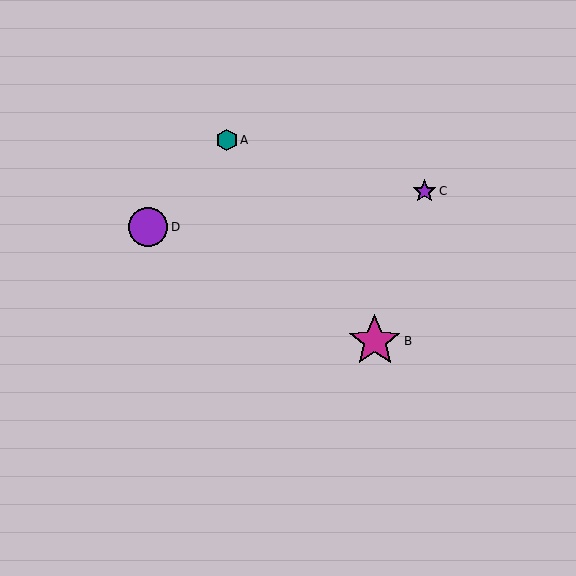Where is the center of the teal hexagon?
The center of the teal hexagon is at (227, 140).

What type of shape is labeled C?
Shape C is a purple star.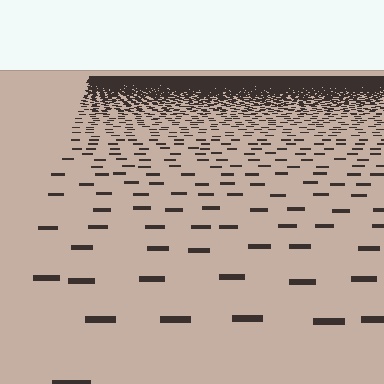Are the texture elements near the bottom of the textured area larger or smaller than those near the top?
Larger. Near the bottom, elements are closer to the viewer and appear at a bigger on-screen size.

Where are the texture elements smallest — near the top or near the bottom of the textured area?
Near the top.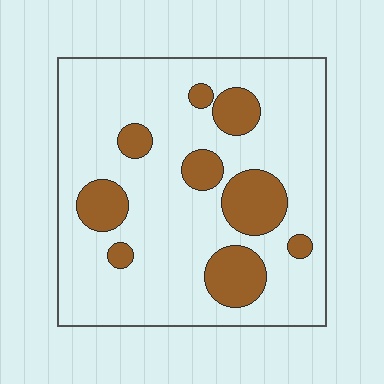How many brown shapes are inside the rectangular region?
9.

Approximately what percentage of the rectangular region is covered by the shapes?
Approximately 20%.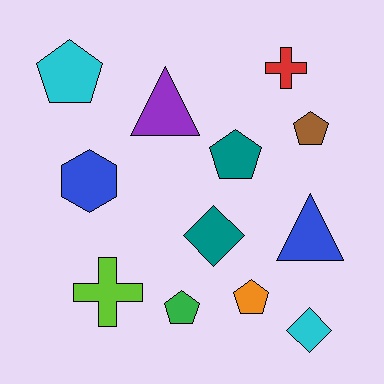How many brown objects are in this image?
There is 1 brown object.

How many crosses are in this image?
There are 2 crosses.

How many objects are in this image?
There are 12 objects.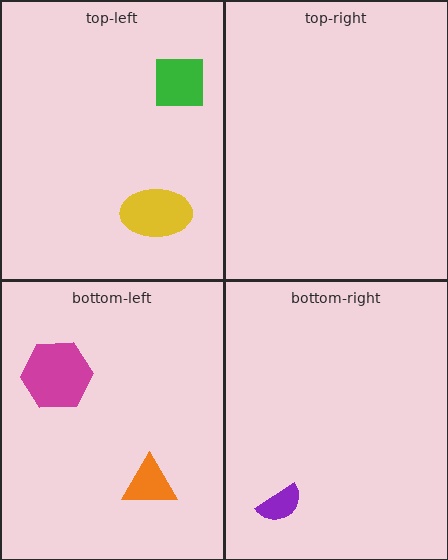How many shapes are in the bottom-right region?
1.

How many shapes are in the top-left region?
2.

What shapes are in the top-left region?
The green square, the yellow ellipse.